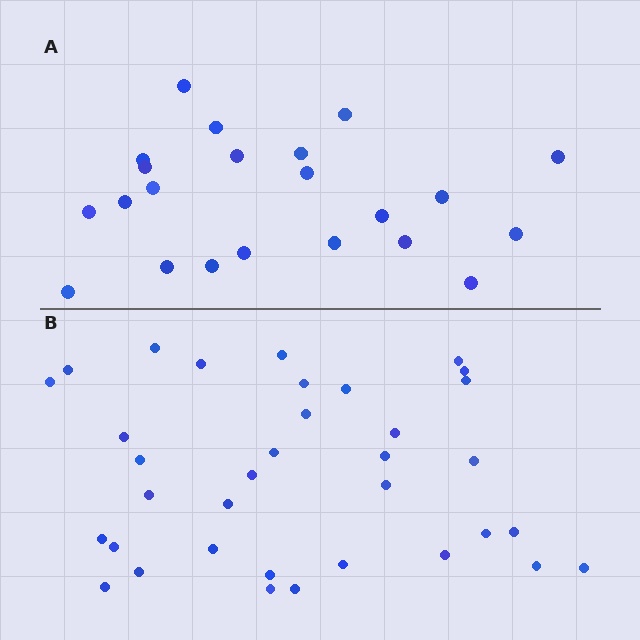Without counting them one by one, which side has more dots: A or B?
Region B (the bottom region) has more dots.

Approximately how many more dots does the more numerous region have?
Region B has approximately 15 more dots than region A.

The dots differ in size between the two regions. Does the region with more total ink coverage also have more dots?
No. Region A has more total ink coverage because its dots are larger, but region B actually contains more individual dots. Total area can be misleading — the number of items is what matters here.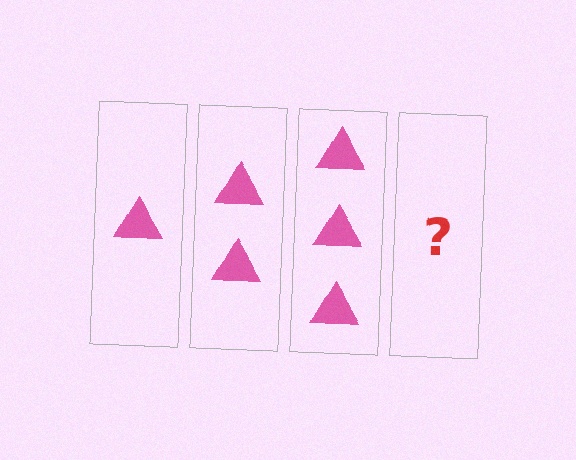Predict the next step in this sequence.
The next step is 4 triangles.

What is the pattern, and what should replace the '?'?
The pattern is that each step adds one more triangle. The '?' should be 4 triangles.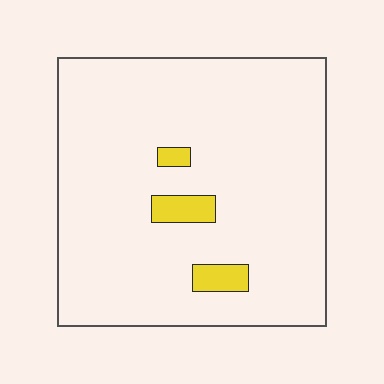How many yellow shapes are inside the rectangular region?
3.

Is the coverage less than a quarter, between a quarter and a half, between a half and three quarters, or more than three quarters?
Less than a quarter.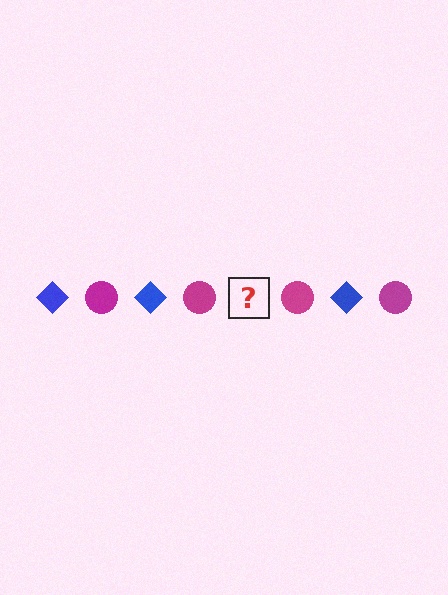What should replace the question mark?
The question mark should be replaced with a blue diamond.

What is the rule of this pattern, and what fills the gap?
The rule is that the pattern alternates between blue diamond and magenta circle. The gap should be filled with a blue diamond.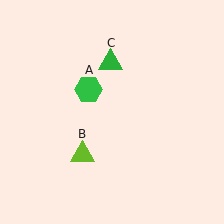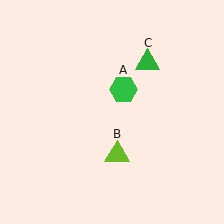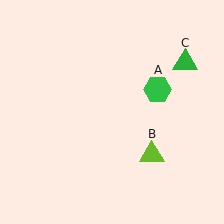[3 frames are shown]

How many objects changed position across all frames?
3 objects changed position: green hexagon (object A), lime triangle (object B), green triangle (object C).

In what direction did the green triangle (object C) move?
The green triangle (object C) moved right.